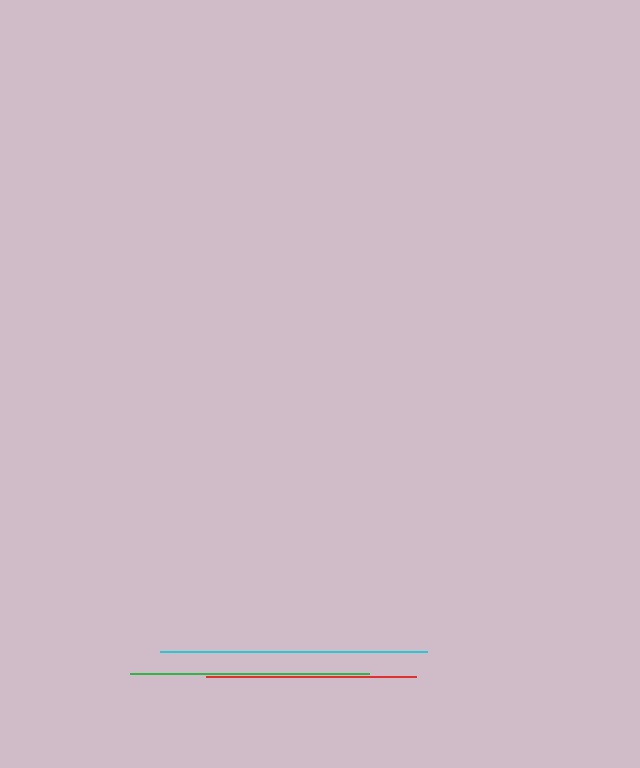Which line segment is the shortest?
The red line is the shortest at approximately 210 pixels.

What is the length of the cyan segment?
The cyan segment is approximately 267 pixels long.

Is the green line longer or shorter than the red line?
The green line is longer than the red line.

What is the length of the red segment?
The red segment is approximately 210 pixels long.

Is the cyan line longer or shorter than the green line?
The cyan line is longer than the green line.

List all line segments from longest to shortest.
From longest to shortest: cyan, green, red.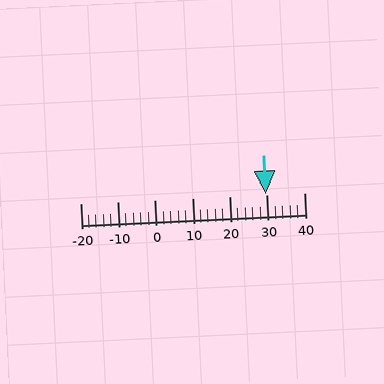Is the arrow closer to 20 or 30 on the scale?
The arrow is closer to 30.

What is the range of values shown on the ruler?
The ruler shows values from -20 to 40.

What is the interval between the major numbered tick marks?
The major tick marks are spaced 10 units apart.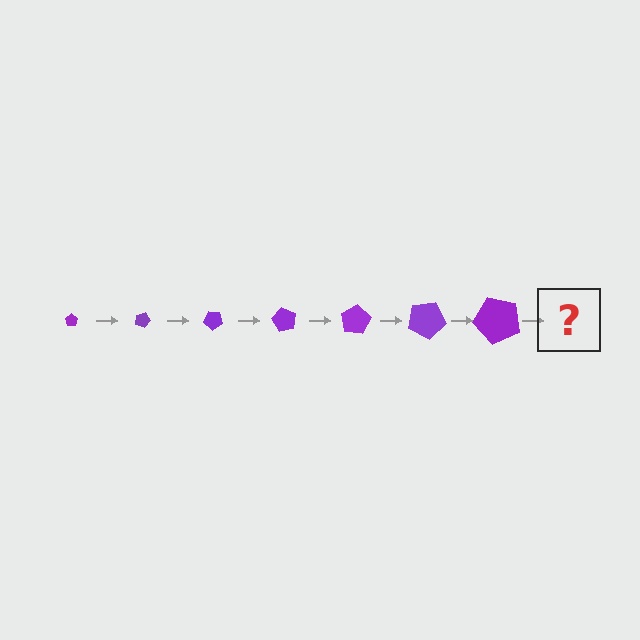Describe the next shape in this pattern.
It should be a pentagon, larger than the previous one and rotated 140 degrees from the start.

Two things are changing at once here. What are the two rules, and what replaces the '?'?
The two rules are that the pentagon grows larger each step and it rotates 20 degrees each step. The '?' should be a pentagon, larger than the previous one and rotated 140 degrees from the start.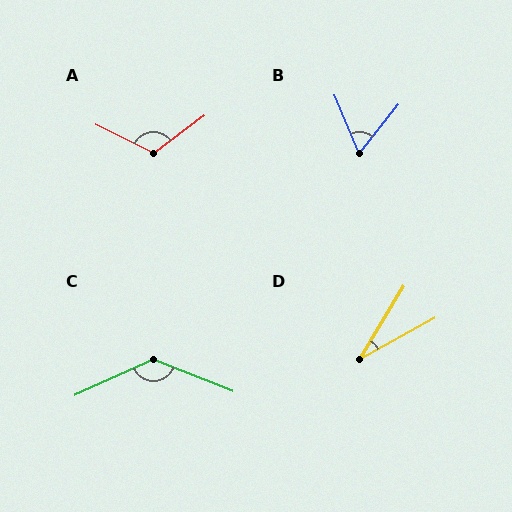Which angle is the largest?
C, at approximately 134 degrees.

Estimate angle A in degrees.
Approximately 116 degrees.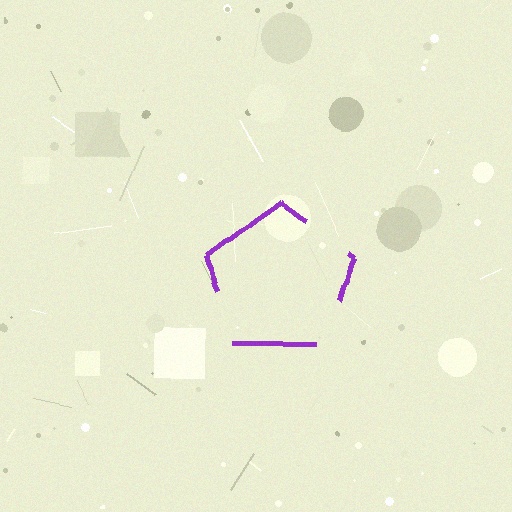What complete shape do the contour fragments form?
The contour fragments form a pentagon.